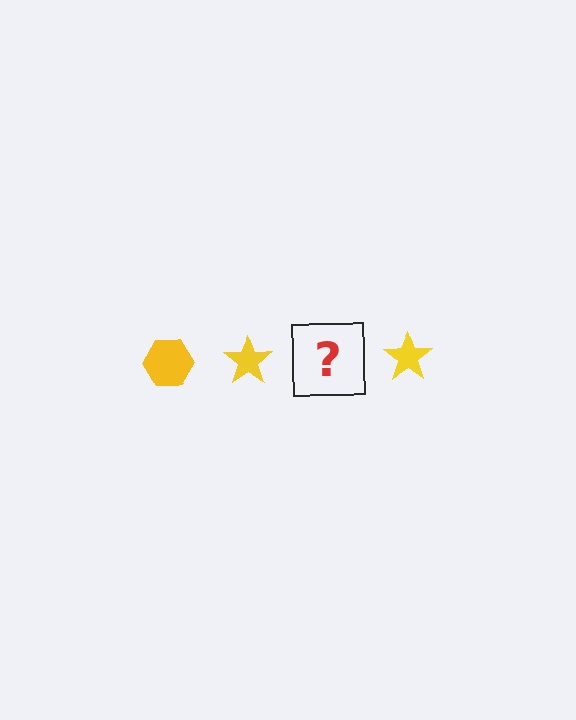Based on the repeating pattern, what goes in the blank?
The blank should be a yellow hexagon.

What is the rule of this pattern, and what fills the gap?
The rule is that the pattern cycles through hexagon, star shapes in yellow. The gap should be filled with a yellow hexagon.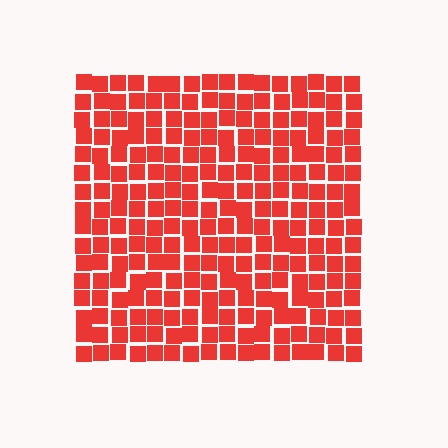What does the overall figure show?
The overall figure shows a square.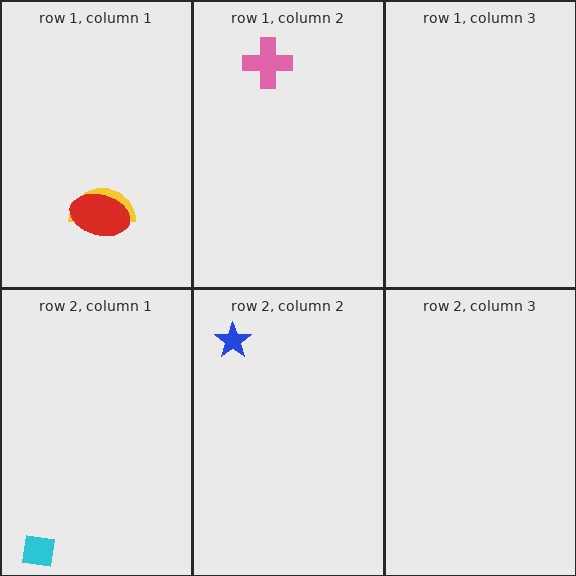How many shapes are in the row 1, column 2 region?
1.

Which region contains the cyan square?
The row 2, column 1 region.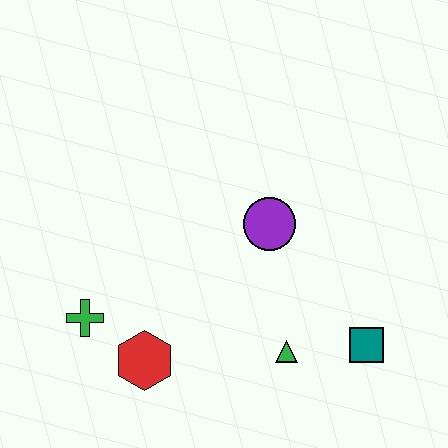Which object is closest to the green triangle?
The teal square is closest to the green triangle.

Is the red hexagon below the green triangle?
Yes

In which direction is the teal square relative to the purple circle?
The teal square is below the purple circle.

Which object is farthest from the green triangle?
The green cross is farthest from the green triangle.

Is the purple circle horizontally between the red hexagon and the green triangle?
Yes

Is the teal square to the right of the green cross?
Yes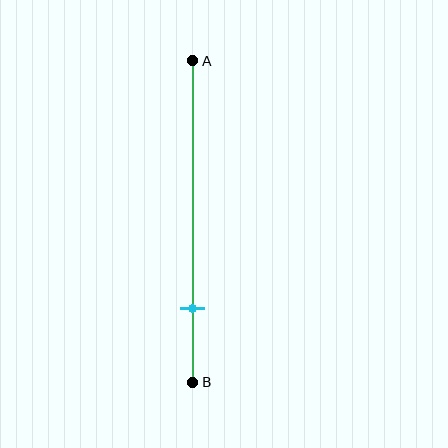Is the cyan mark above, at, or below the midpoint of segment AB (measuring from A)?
The cyan mark is below the midpoint of segment AB.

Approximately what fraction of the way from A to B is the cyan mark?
The cyan mark is approximately 75% of the way from A to B.